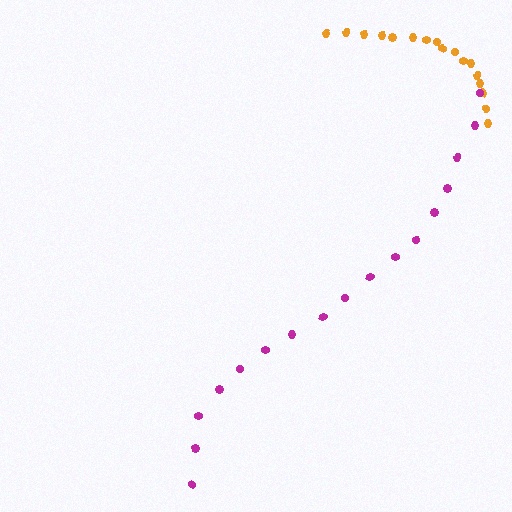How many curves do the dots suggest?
There are 2 distinct paths.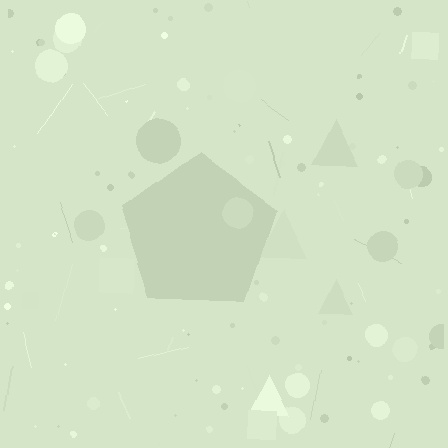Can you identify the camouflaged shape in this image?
The camouflaged shape is a pentagon.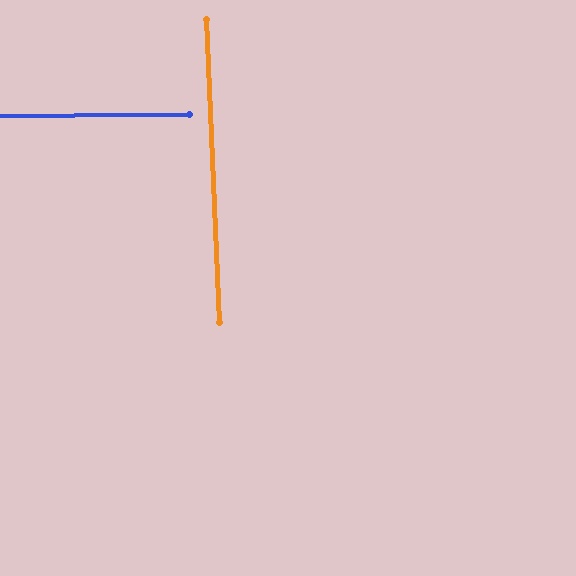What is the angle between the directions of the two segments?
Approximately 88 degrees.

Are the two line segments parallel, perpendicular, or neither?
Perpendicular — they meet at approximately 88°.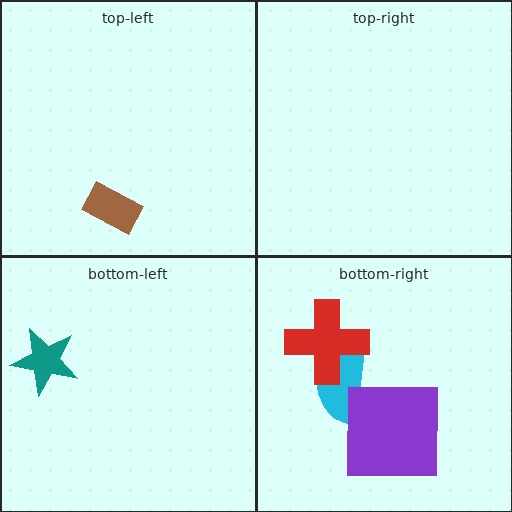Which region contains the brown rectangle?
The top-left region.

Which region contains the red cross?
The bottom-right region.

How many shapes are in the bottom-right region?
3.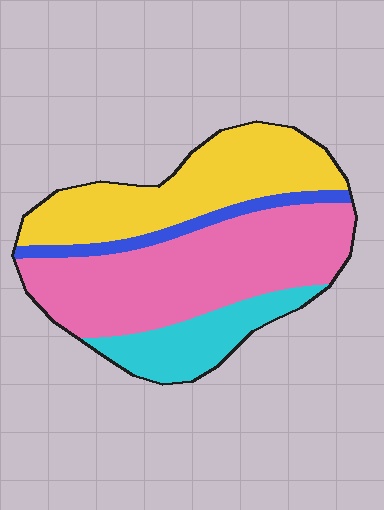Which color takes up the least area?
Blue, at roughly 10%.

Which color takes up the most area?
Pink, at roughly 45%.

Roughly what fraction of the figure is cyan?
Cyan takes up less than a quarter of the figure.